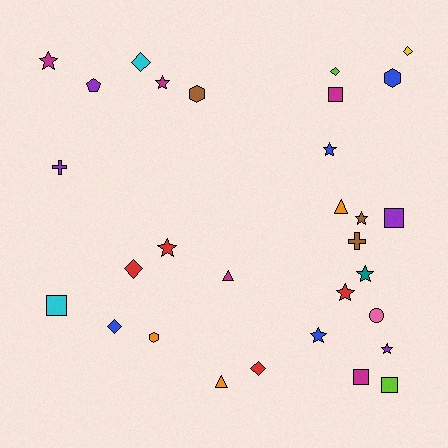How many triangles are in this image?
There are 3 triangles.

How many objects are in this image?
There are 30 objects.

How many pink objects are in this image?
There is 1 pink object.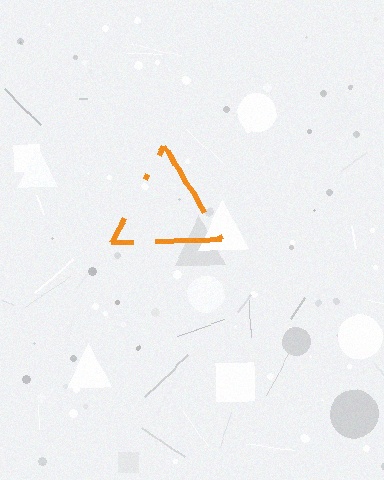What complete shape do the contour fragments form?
The contour fragments form a triangle.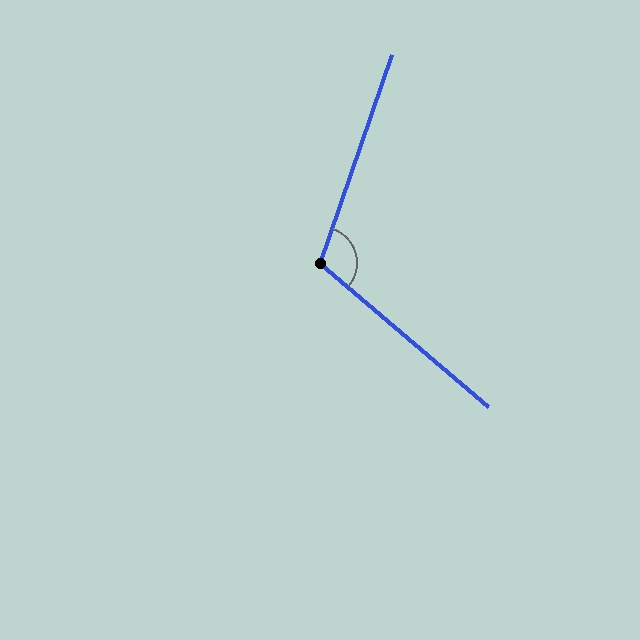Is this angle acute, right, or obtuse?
It is obtuse.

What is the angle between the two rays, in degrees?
Approximately 112 degrees.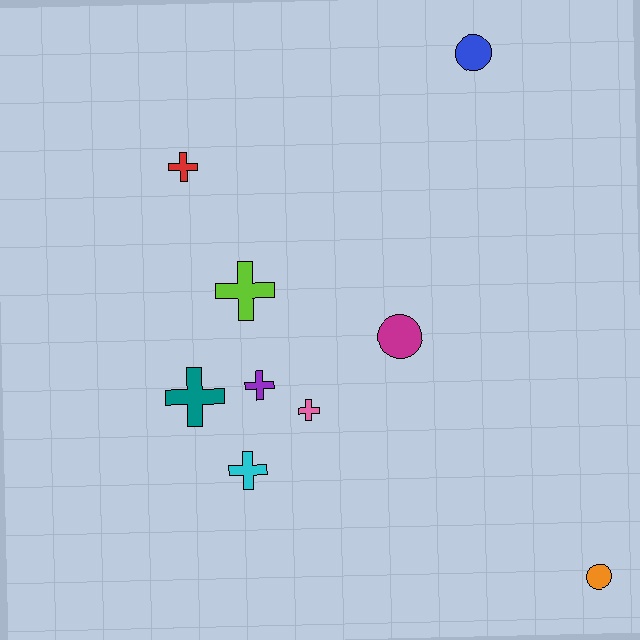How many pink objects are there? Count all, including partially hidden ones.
There is 1 pink object.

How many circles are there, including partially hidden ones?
There are 3 circles.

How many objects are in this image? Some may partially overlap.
There are 9 objects.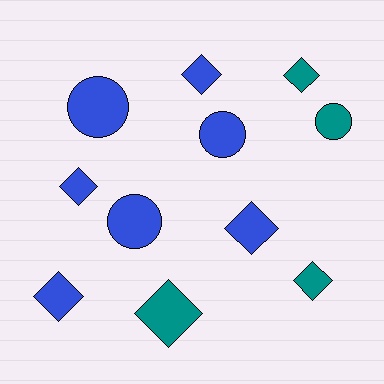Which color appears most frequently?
Blue, with 7 objects.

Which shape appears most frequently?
Diamond, with 7 objects.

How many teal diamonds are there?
There are 3 teal diamonds.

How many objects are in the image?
There are 11 objects.